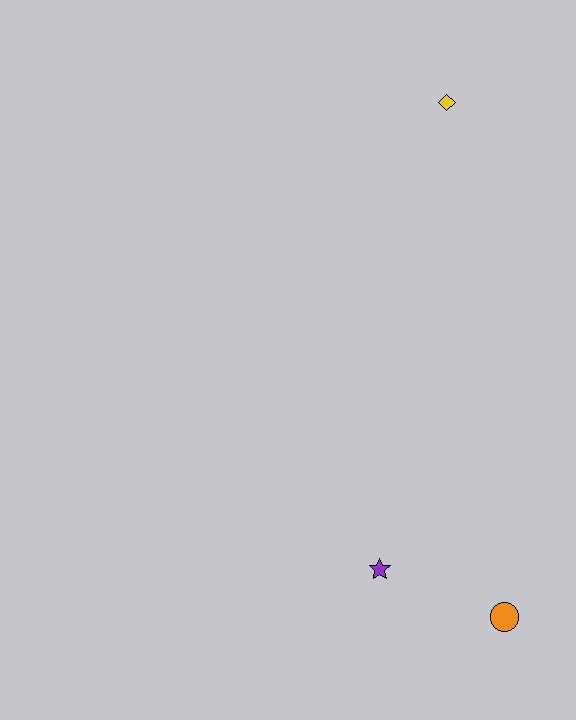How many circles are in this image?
There is 1 circle.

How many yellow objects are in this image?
There is 1 yellow object.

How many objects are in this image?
There are 3 objects.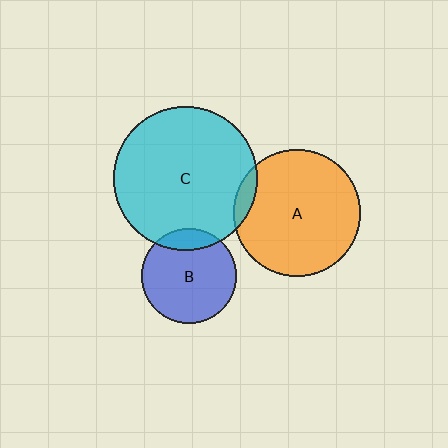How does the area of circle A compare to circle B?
Approximately 1.8 times.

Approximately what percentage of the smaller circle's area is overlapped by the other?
Approximately 15%.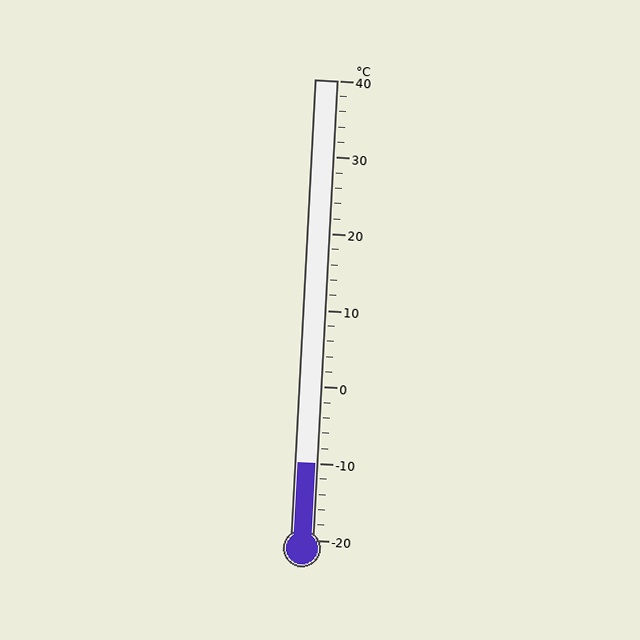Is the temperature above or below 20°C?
The temperature is below 20°C.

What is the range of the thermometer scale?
The thermometer scale ranges from -20°C to 40°C.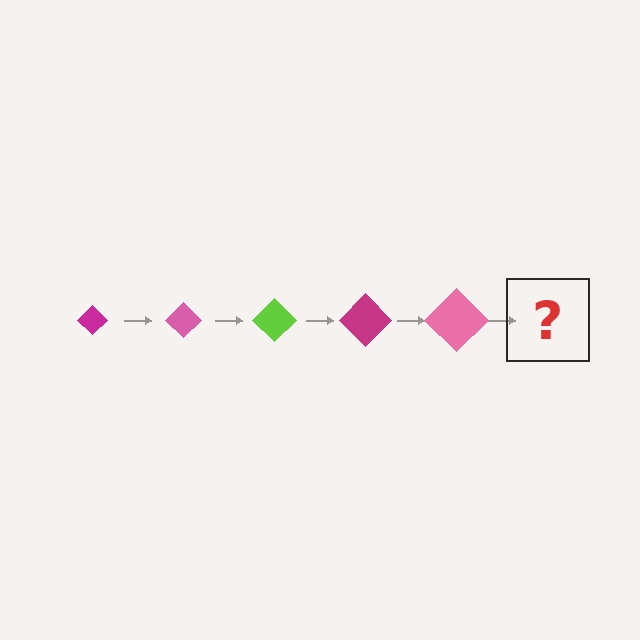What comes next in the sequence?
The next element should be a lime diamond, larger than the previous one.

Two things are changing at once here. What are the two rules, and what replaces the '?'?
The two rules are that the diamond grows larger each step and the color cycles through magenta, pink, and lime. The '?' should be a lime diamond, larger than the previous one.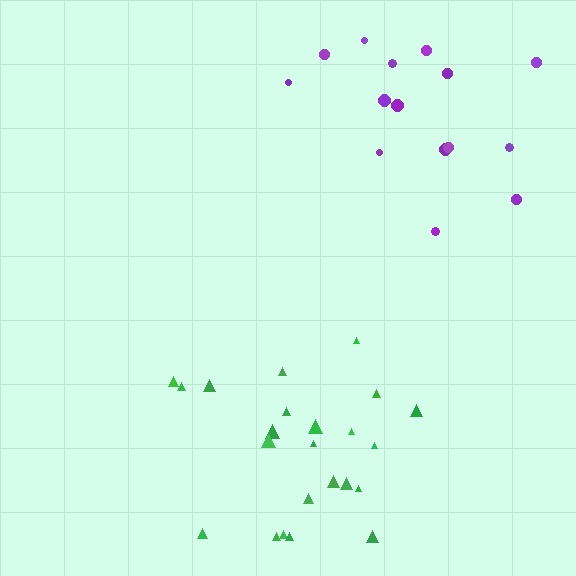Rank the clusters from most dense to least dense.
green, purple.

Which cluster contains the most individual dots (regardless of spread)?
Green (24).